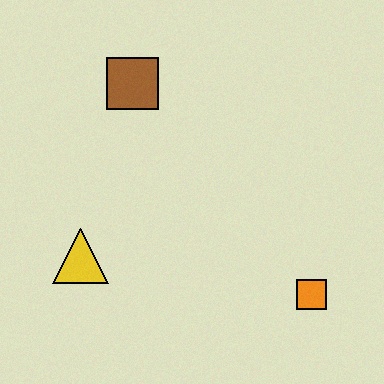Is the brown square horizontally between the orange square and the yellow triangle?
Yes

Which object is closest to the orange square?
The yellow triangle is closest to the orange square.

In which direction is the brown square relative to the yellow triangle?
The brown square is above the yellow triangle.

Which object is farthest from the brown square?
The orange square is farthest from the brown square.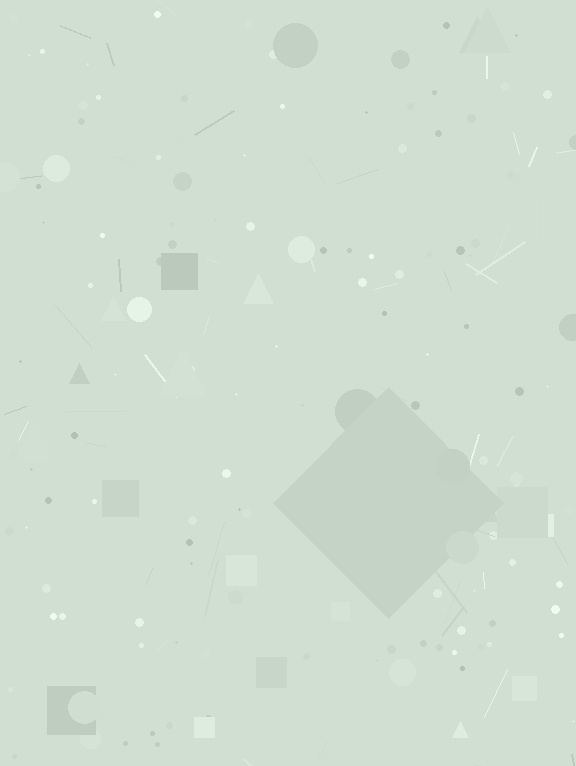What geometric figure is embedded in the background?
A diamond is embedded in the background.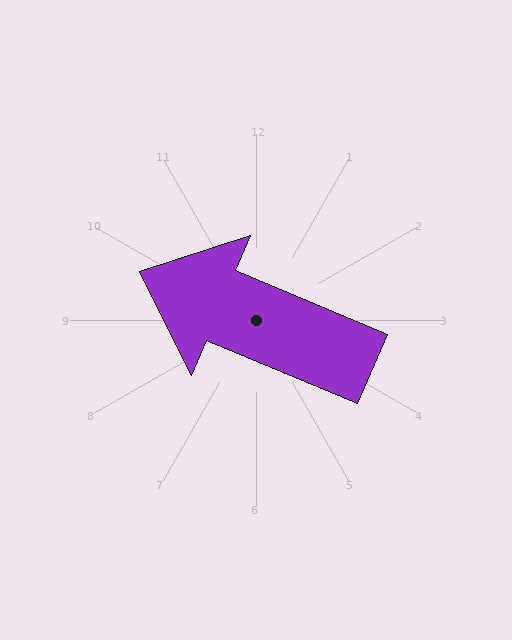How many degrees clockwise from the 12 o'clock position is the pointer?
Approximately 293 degrees.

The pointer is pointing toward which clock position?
Roughly 10 o'clock.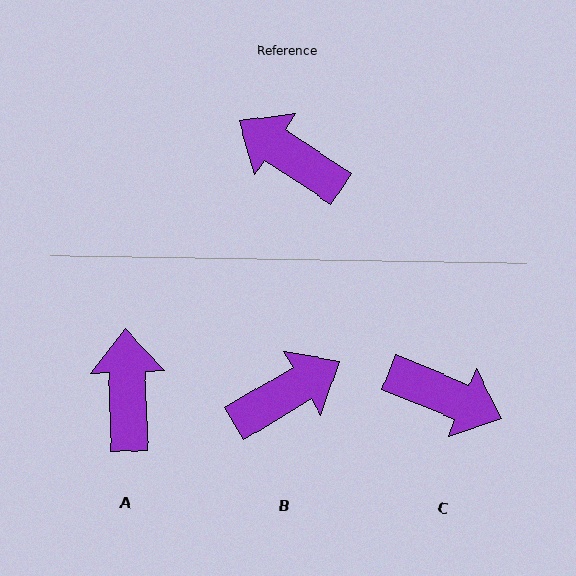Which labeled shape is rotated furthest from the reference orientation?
C, about 169 degrees away.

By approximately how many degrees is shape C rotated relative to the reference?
Approximately 169 degrees clockwise.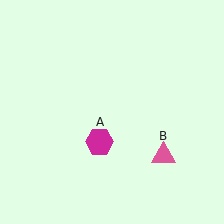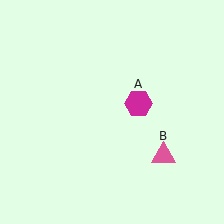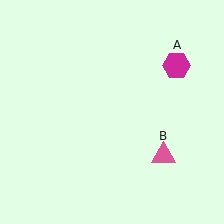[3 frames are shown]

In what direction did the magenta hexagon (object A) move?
The magenta hexagon (object A) moved up and to the right.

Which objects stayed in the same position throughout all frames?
Pink triangle (object B) remained stationary.